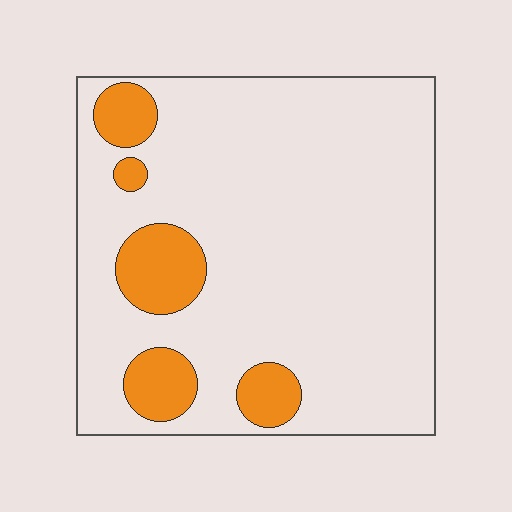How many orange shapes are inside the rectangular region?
5.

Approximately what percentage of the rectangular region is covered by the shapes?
Approximately 15%.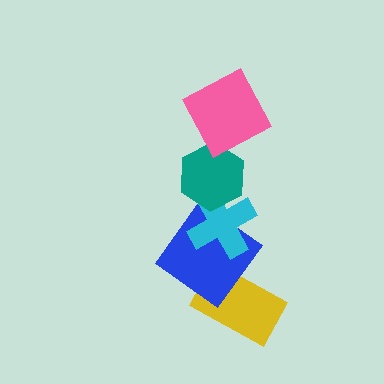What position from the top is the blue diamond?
The blue diamond is 4th from the top.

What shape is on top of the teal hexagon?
The pink square is on top of the teal hexagon.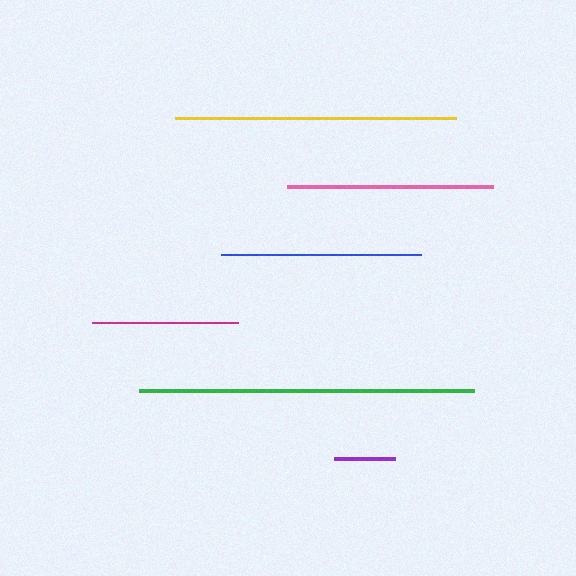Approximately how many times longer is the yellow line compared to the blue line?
The yellow line is approximately 1.4 times the length of the blue line.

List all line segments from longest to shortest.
From longest to shortest: green, yellow, pink, blue, magenta, purple.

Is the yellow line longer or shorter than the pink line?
The yellow line is longer than the pink line.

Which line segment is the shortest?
The purple line is the shortest at approximately 62 pixels.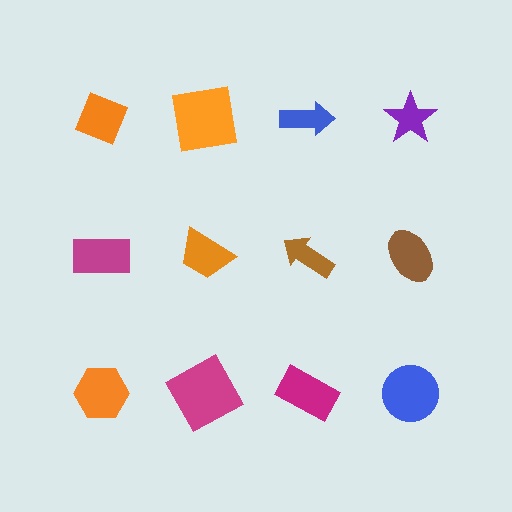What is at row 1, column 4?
A purple star.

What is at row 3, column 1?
An orange hexagon.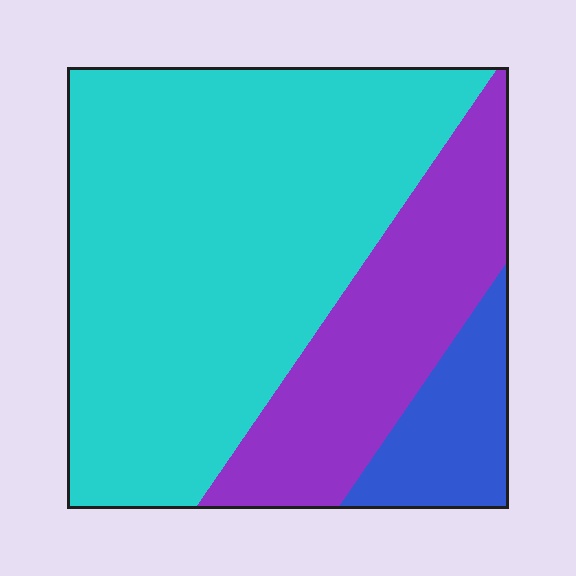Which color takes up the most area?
Cyan, at roughly 65%.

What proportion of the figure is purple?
Purple takes up about one quarter (1/4) of the figure.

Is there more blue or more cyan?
Cyan.